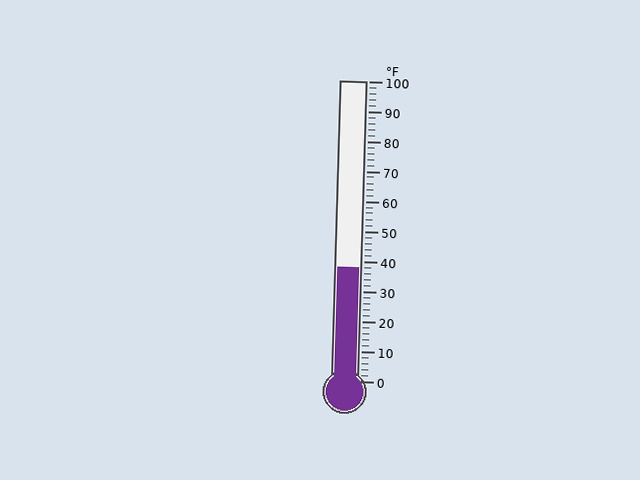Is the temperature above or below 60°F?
The temperature is below 60°F.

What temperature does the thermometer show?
The thermometer shows approximately 38°F.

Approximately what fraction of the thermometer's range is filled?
The thermometer is filled to approximately 40% of its range.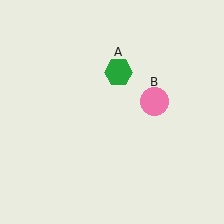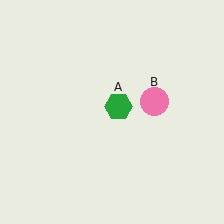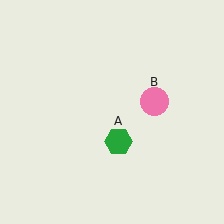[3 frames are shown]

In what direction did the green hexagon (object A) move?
The green hexagon (object A) moved down.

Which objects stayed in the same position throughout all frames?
Pink circle (object B) remained stationary.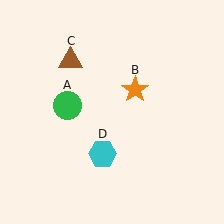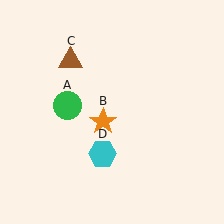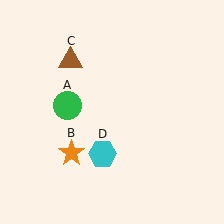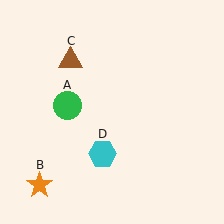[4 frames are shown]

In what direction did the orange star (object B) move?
The orange star (object B) moved down and to the left.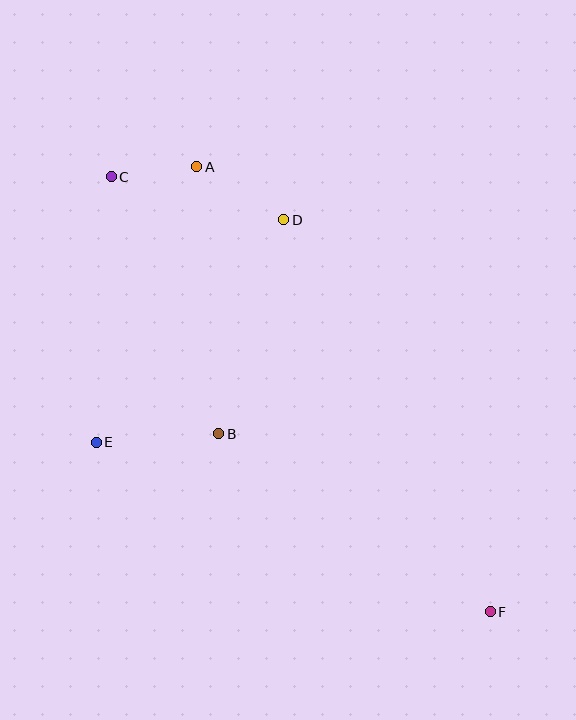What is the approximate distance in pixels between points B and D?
The distance between B and D is approximately 224 pixels.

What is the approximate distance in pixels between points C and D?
The distance between C and D is approximately 178 pixels.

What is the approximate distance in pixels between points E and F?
The distance between E and F is approximately 429 pixels.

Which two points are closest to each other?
Points A and C are closest to each other.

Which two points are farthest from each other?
Points C and F are farthest from each other.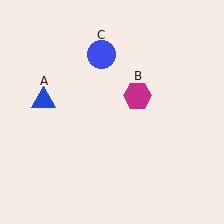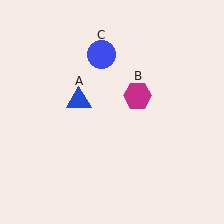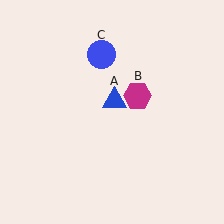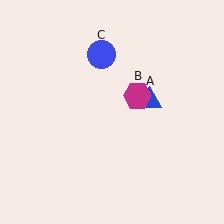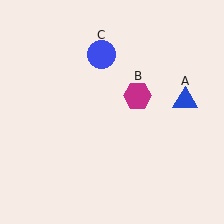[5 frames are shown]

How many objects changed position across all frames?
1 object changed position: blue triangle (object A).